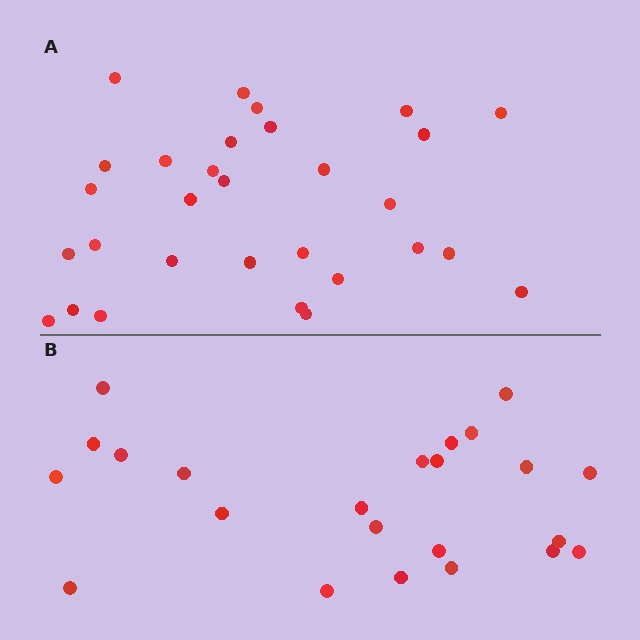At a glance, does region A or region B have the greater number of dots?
Region A (the top region) has more dots.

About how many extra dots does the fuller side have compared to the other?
Region A has roughly 8 or so more dots than region B.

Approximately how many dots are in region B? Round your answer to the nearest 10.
About 20 dots. (The exact count is 23, which rounds to 20.)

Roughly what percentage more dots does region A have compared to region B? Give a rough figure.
About 30% more.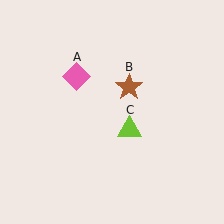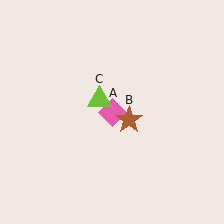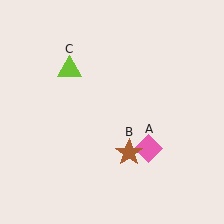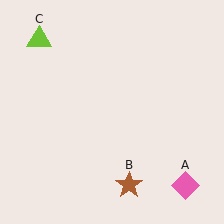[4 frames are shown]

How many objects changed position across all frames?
3 objects changed position: pink diamond (object A), brown star (object B), lime triangle (object C).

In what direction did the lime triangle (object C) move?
The lime triangle (object C) moved up and to the left.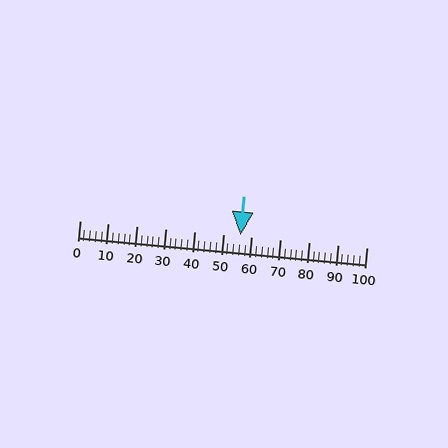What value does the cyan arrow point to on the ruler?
The cyan arrow points to approximately 56.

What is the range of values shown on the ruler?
The ruler shows values from 0 to 100.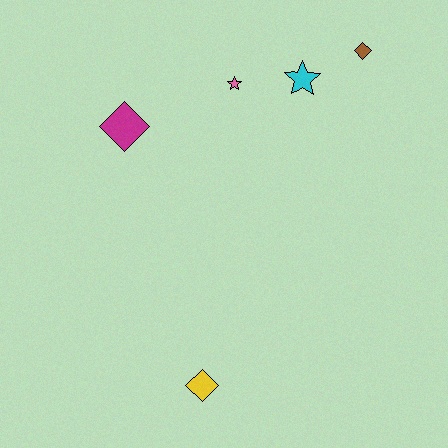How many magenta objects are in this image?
There is 1 magenta object.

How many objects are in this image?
There are 5 objects.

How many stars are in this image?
There are 2 stars.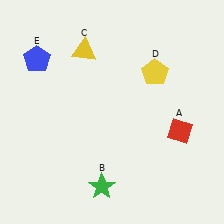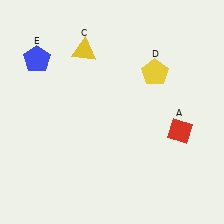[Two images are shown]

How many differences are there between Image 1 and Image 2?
There is 1 difference between the two images.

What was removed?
The green star (B) was removed in Image 2.